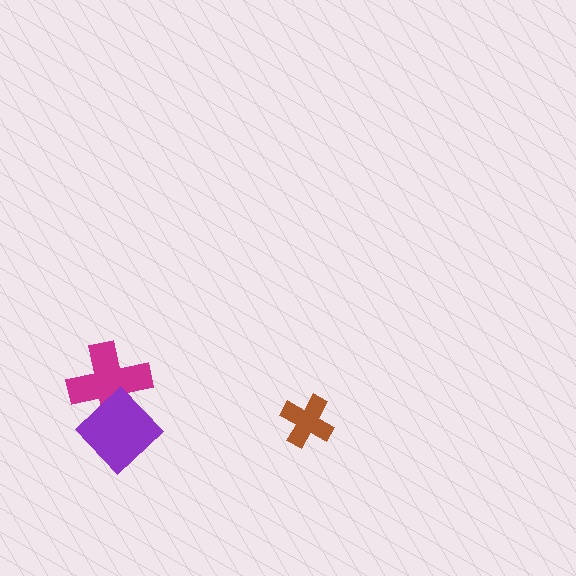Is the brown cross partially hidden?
No, no other shape covers it.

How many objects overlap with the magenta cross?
1 object overlaps with the magenta cross.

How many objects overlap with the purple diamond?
1 object overlaps with the purple diamond.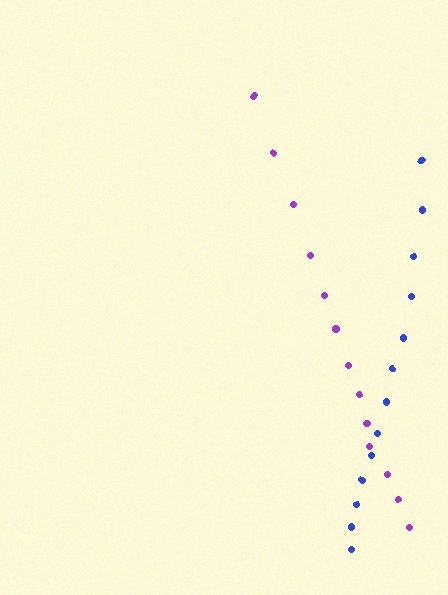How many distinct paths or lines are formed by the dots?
There are 2 distinct paths.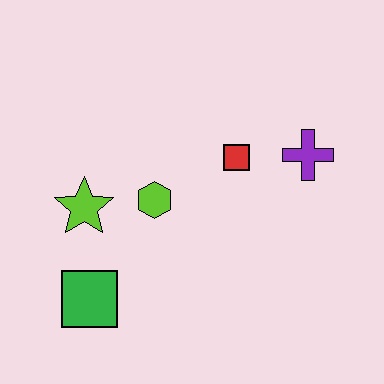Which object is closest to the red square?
The purple cross is closest to the red square.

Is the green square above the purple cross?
No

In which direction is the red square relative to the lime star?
The red square is to the right of the lime star.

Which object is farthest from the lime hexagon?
The purple cross is farthest from the lime hexagon.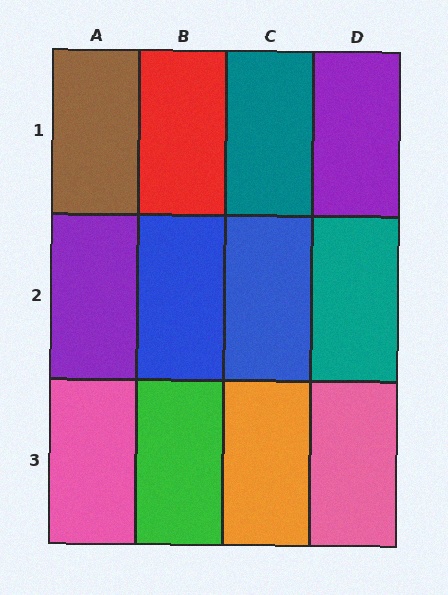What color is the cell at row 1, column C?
Teal.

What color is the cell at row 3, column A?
Pink.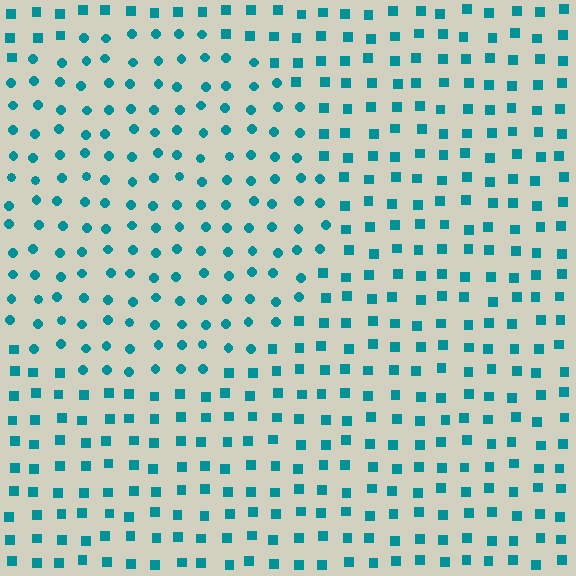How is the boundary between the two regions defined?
The boundary is defined by a change in element shape: circles inside vs. squares outside. All elements share the same color and spacing.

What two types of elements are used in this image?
The image uses circles inside the circle region and squares outside it.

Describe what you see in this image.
The image is filled with small teal elements arranged in a uniform grid. A circle-shaped region contains circles, while the surrounding area contains squares. The boundary is defined purely by the change in element shape.